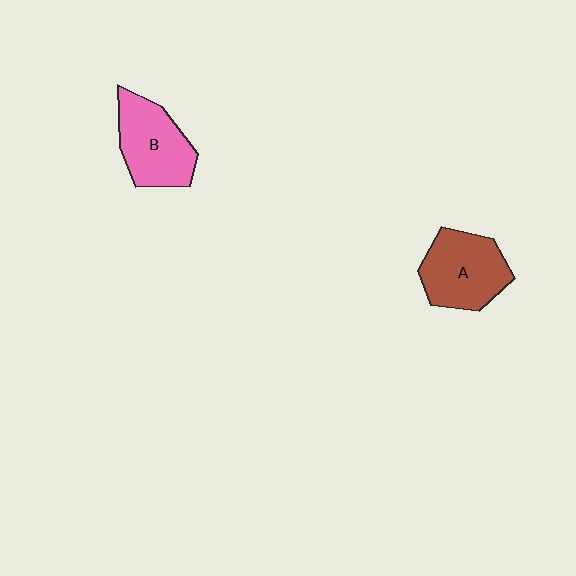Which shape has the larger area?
Shape A (brown).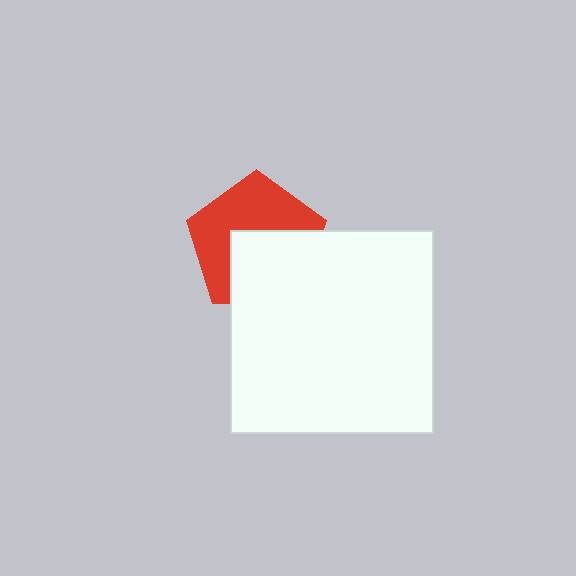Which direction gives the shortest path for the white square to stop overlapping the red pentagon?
Moving down gives the shortest separation.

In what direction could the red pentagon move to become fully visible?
The red pentagon could move up. That would shift it out from behind the white square entirely.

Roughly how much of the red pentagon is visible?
About half of it is visible (roughly 53%).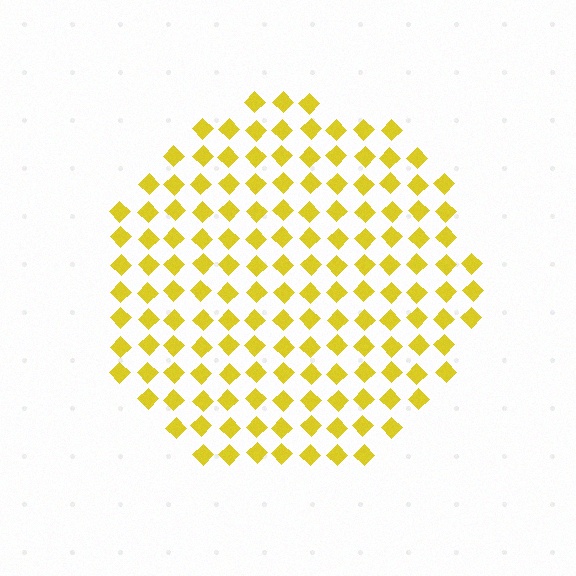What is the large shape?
The large shape is a circle.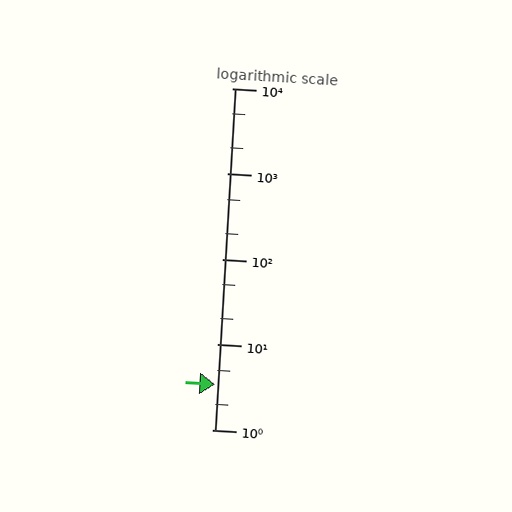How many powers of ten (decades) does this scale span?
The scale spans 4 decades, from 1 to 10000.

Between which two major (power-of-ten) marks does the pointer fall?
The pointer is between 1 and 10.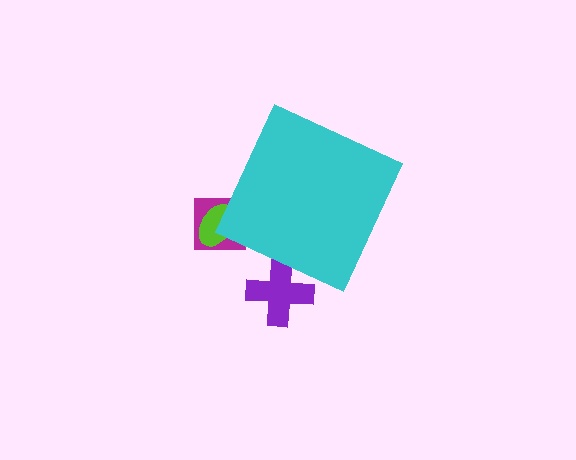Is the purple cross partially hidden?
Yes, the purple cross is partially hidden behind the cyan diamond.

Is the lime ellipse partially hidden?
Yes, the lime ellipse is partially hidden behind the cyan diamond.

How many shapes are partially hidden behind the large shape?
3 shapes are partially hidden.